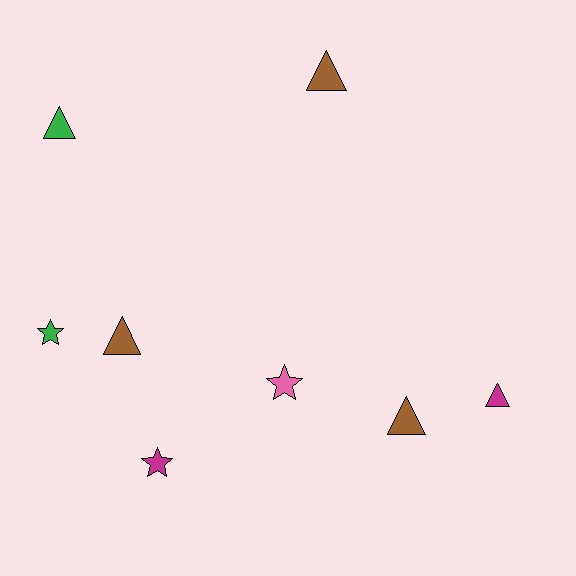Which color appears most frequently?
Brown, with 3 objects.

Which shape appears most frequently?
Triangle, with 5 objects.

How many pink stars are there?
There is 1 pink star.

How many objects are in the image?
There are 8 objects.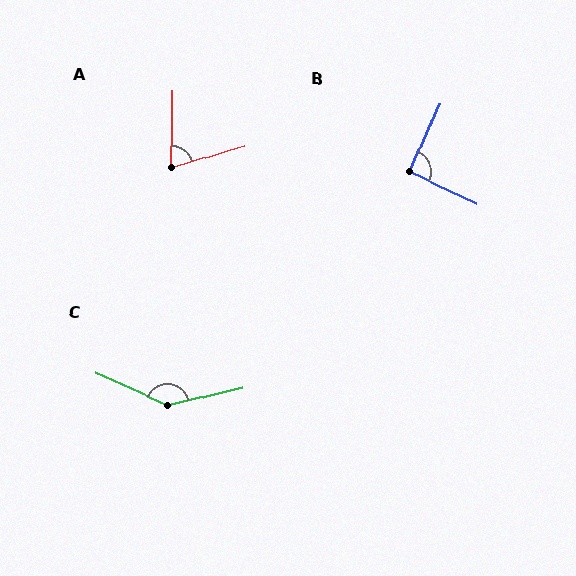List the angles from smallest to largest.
A (72°), B (92°), C (143°).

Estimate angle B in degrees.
Approximately 92 degrees.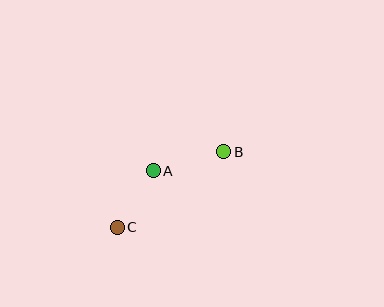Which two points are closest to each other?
Points A and C are closest to each other.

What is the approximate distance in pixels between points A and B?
The distance between A and B is approximately 73 pixels.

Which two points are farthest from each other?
Points B and C are farthest from each other.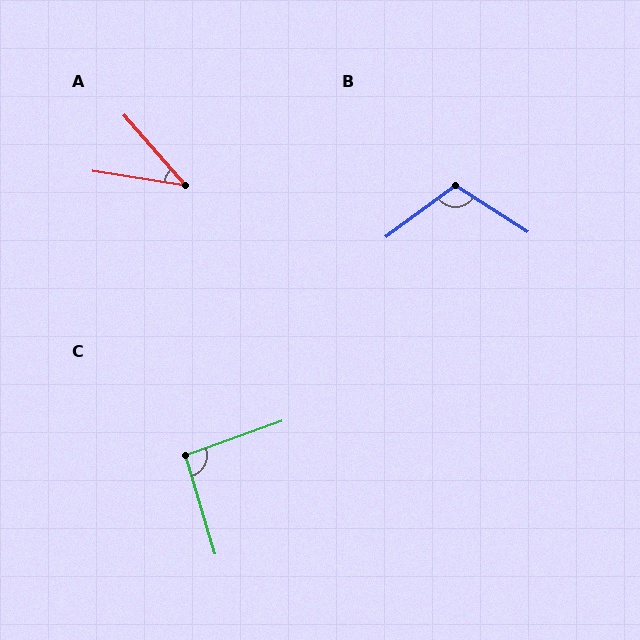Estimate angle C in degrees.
Approximately 93 degrees.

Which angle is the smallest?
A, at approximately 40 degrees.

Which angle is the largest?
B, at approximately 111 degrees.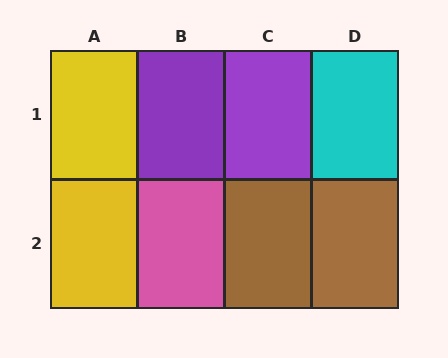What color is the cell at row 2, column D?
Brown.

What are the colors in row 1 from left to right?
Yellow, purple, purple, cyan.